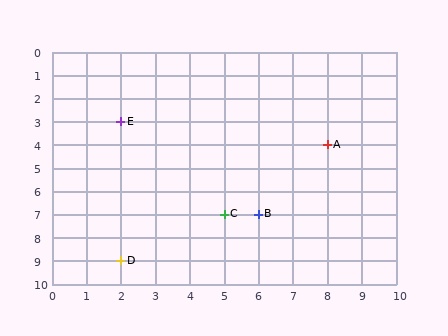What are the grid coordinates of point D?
Point D is at grid coordinates (2, 9).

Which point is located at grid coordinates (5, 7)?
Point C is at (5, 7).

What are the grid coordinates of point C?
Point C is at grid coordinates (5, 7).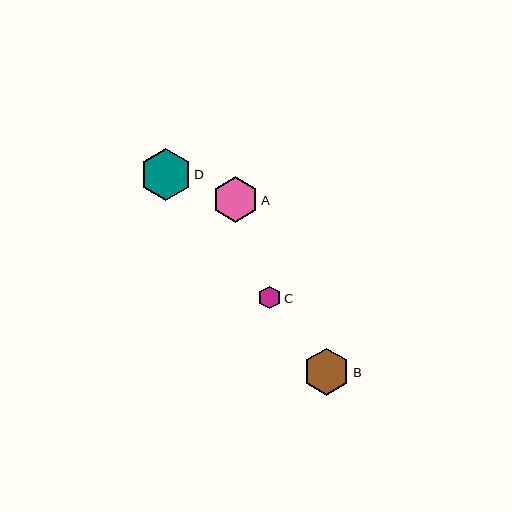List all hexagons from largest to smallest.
From largest to smallest: D, B, A, C.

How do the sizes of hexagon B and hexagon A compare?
Hexagon B and hexagon A are approximately the same size.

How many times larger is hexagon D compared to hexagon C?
Hexagon D is approximately 2.3 times the size of hexagon C.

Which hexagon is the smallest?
Hexagon C is the smallest with a size of approximately 22 pixels.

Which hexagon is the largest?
Hexagon D is the largest with a size of approximately 51 pixels.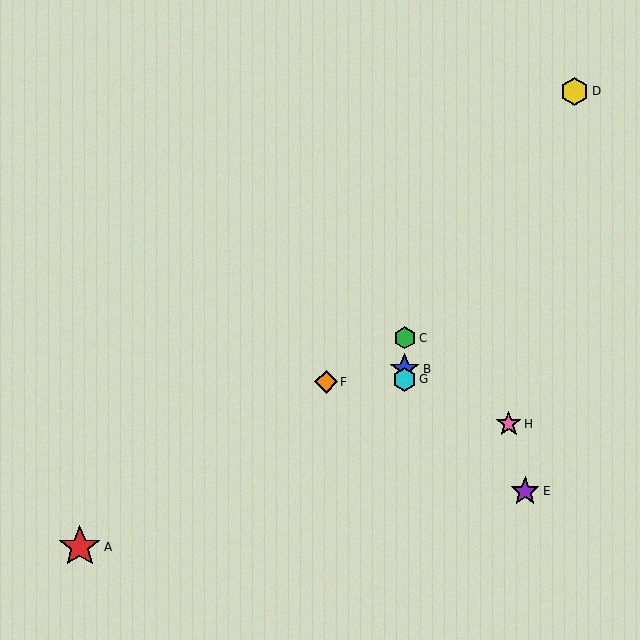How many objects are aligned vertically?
3 objects (B, C, G) are aligned vertically.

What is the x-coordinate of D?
Object D is at x≈575.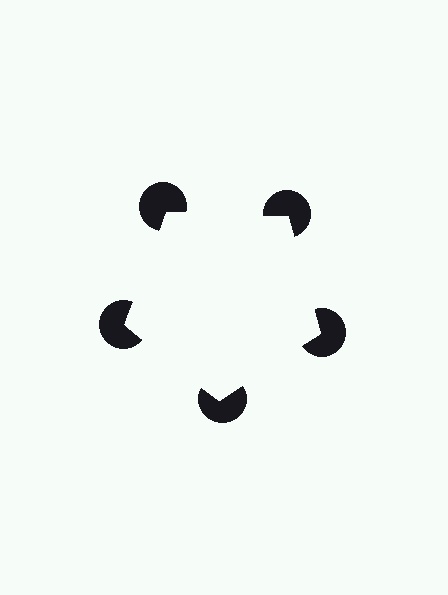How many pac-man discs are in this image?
There are 5 — one at each vertex of the illusory pentagon.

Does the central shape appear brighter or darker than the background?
It typically appears slightly brighter than the background, even though no actual brightness change is drawn.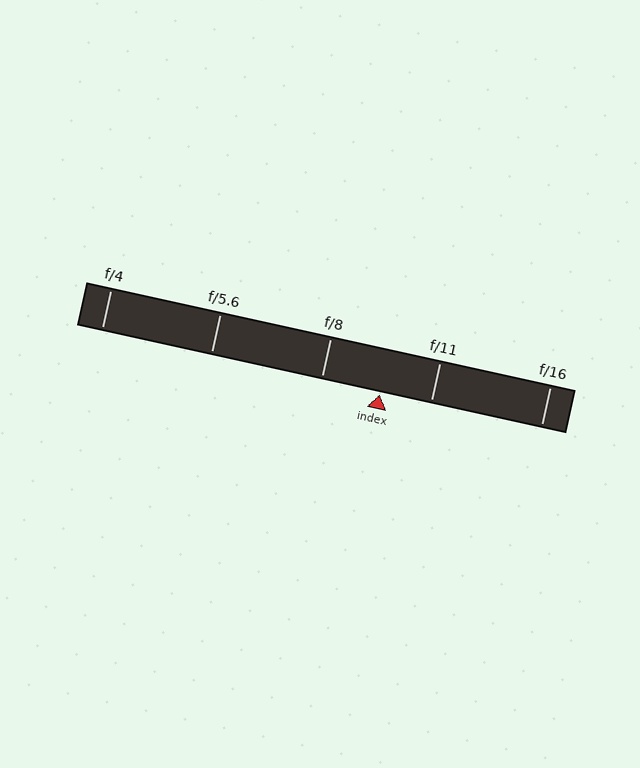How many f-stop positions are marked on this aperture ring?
There are 5 f-stop positions marked.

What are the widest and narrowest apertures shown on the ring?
The widest aperture shown is f/4 and the narrowest is f/16.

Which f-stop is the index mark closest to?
The index mark is closest to f/11.